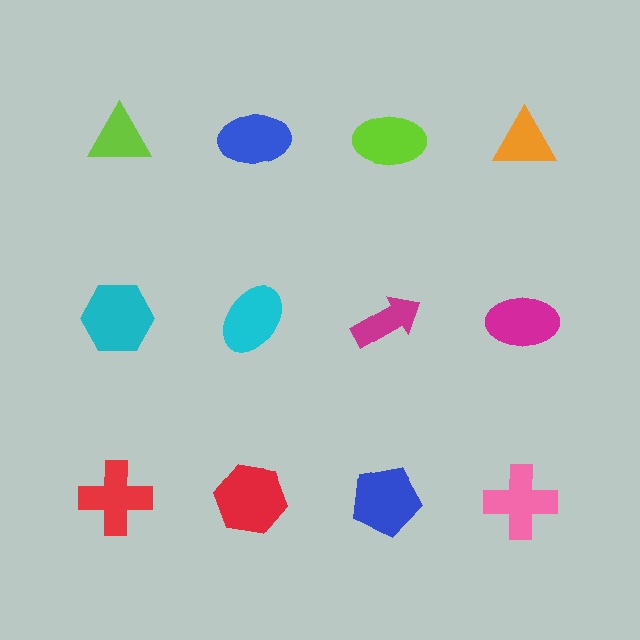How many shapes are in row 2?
4 shapes.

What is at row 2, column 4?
A magenta ellipse.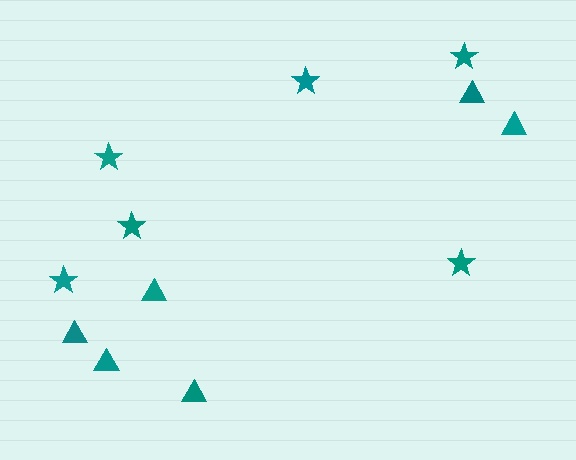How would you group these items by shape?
There are 2 groups: one group of triangles (6) and one group of stars (6).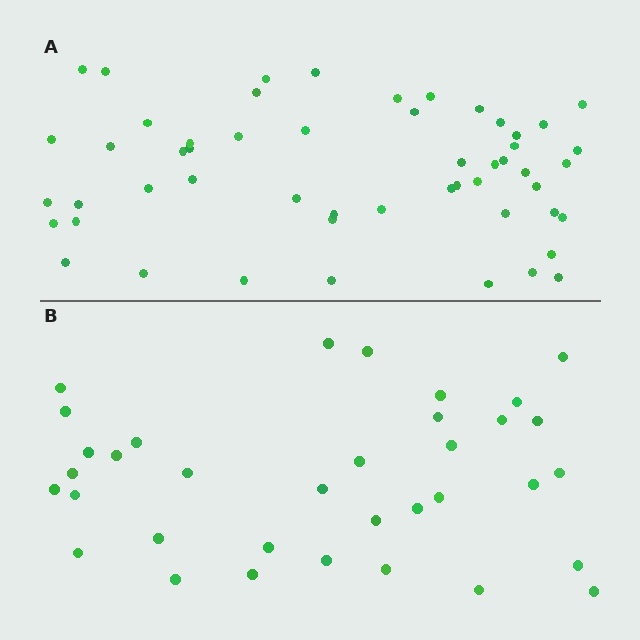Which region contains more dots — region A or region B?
Region A (the top region) has more dots.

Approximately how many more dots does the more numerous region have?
Region A has approximately 20 more dots than region B.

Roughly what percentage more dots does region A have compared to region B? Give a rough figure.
About 50% more.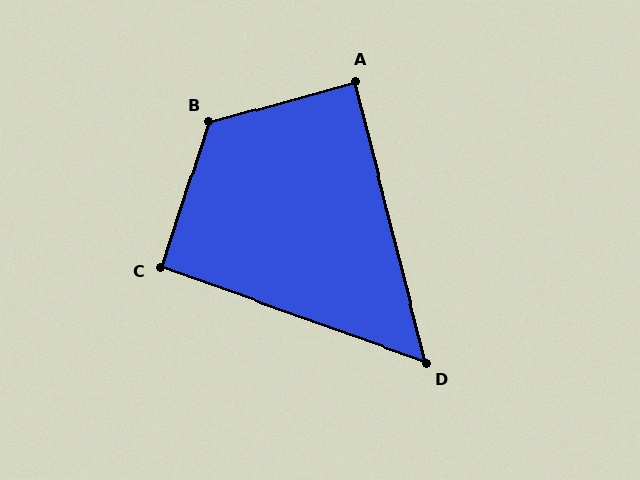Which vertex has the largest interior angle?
B, at approximately 124 degrees.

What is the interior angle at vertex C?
Approximately 91 degrees (approximately right).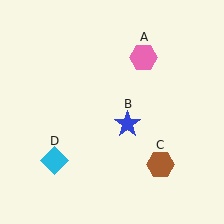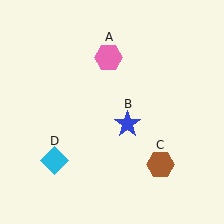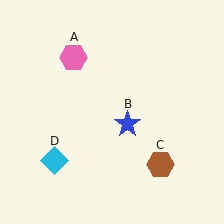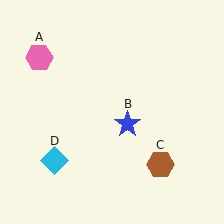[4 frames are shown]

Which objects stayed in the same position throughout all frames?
Blue star (object B) and brown hexagon (object C) and cyan diamond (object D) remained stationary.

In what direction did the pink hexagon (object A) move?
The pink hexagon (object A) moved left.